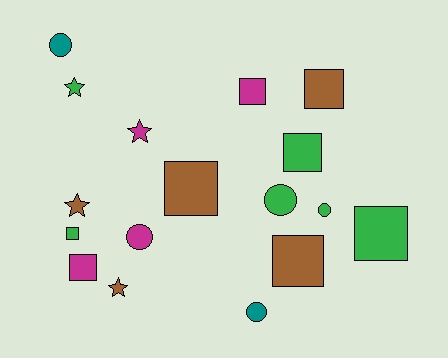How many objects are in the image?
There are 17 objects.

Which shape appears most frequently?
Square, with 8 objects.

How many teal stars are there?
There are no teal stars.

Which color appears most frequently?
Green, with 6 objects.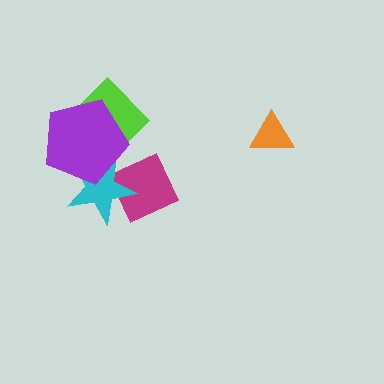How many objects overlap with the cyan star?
3 objects overlap with the cyan star.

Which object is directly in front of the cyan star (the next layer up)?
The lime diamond is directly in front of the cyan star.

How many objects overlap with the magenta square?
1 object overlaps with the magenta square.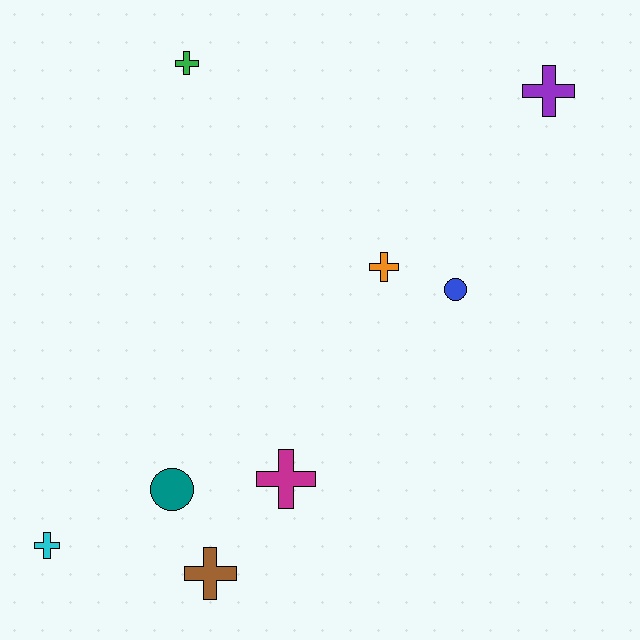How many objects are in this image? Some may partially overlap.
There are 8 objects.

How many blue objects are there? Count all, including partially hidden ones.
There is 1 blue object.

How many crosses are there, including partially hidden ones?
There are 6 crosses.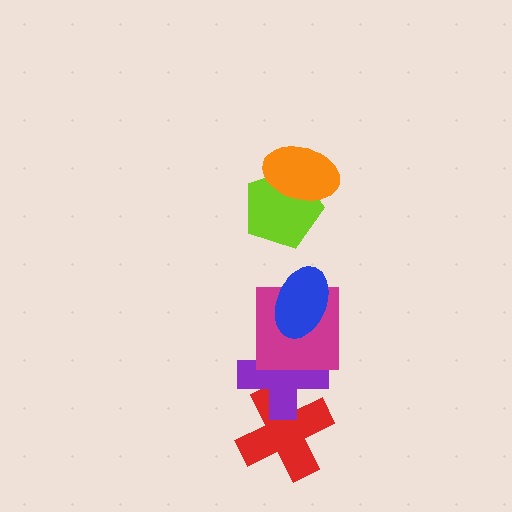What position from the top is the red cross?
The red cross is 6th from the top.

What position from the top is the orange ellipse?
The orange ellipse is 1st from the top.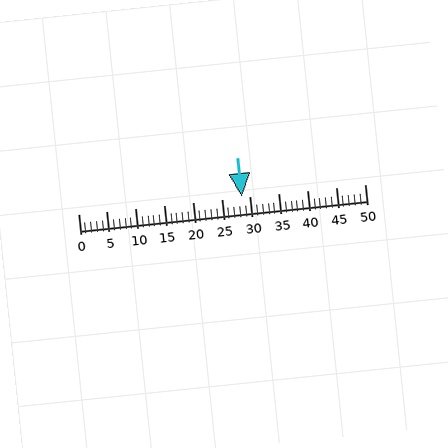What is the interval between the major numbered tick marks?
The major tick marks are spaced 5 units apart.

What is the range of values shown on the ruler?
The ruler shows values from 0 to 50.